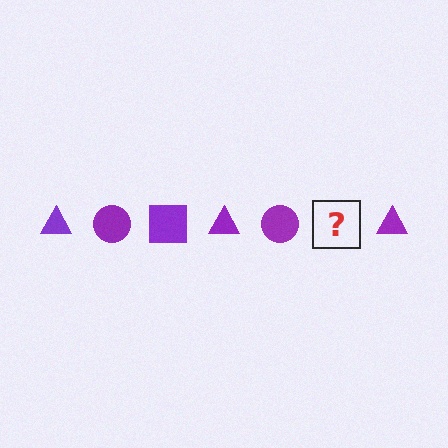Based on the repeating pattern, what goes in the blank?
The blank should be a purple square.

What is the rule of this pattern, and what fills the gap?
The rule is that the pattern cycles through triangle, circle, square shapes in purple. The gap should be filled with a purple square.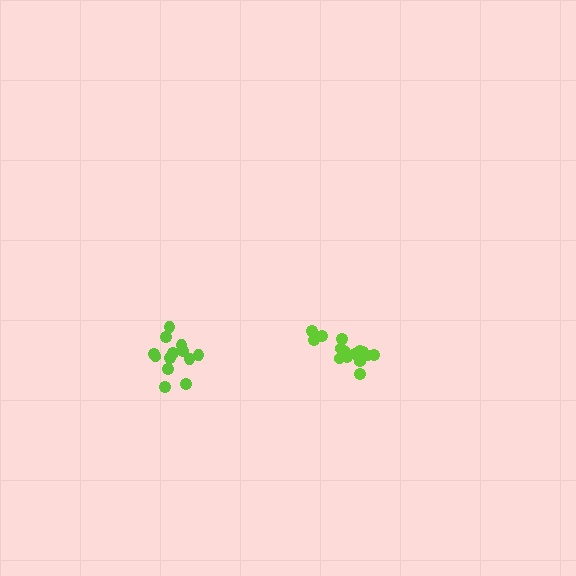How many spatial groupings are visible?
There are 2 spatial groupings.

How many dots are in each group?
Group 1: 15 dots, Group 2: 13 dots (28 total).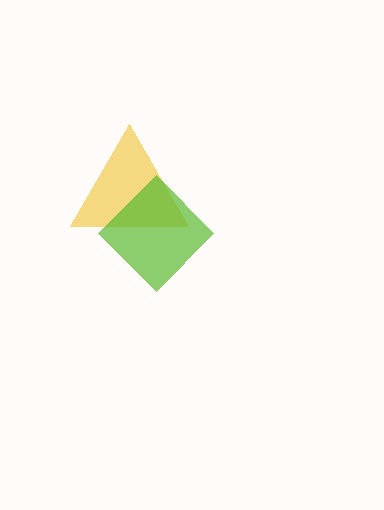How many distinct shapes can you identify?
There are 2 distinct shapes: a yellow triangle, a lime diamond.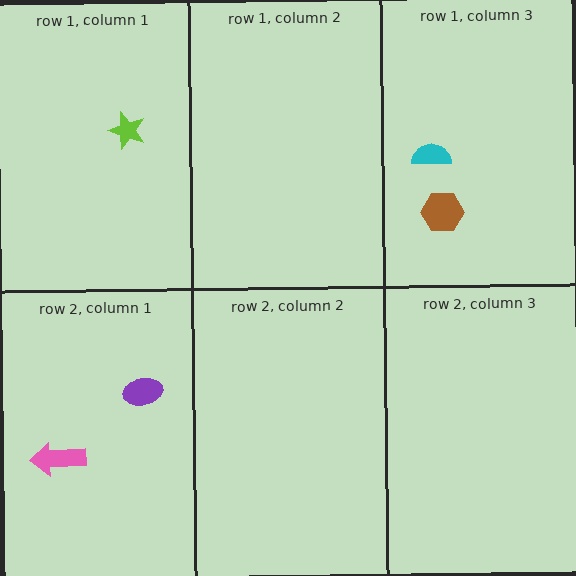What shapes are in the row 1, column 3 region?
The cyan semicircle, the brown hexagon.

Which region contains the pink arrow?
The row 2, column 1 region.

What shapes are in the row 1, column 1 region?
The lime star.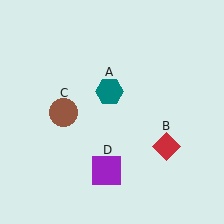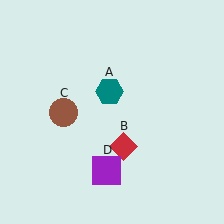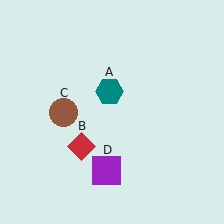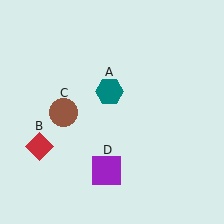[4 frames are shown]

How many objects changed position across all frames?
1 object changed position: red diamond (object B).